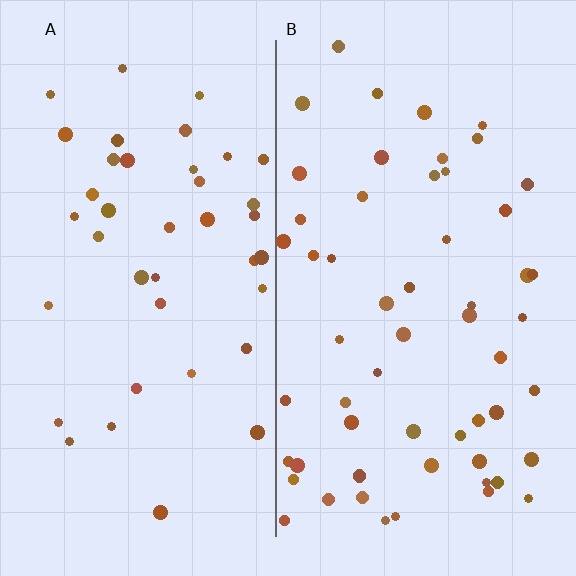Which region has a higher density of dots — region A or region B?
B (the right).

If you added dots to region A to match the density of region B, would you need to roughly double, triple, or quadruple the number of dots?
Approximately double.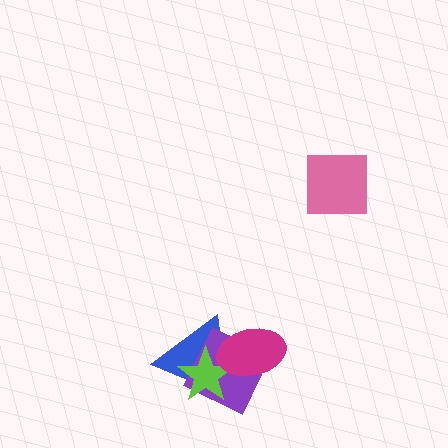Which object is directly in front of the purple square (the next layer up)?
The lime star is directly in front of the purple square.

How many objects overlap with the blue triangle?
3 objects overlap with the blue triangle.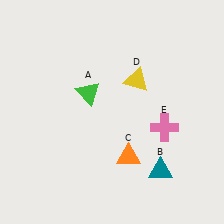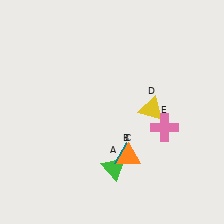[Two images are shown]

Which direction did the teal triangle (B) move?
The teal triangle (B) moved left.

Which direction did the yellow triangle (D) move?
The yellow triangle (D) moved down.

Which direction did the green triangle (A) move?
The green triangle (A) moved down.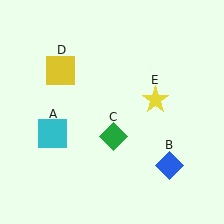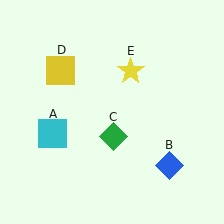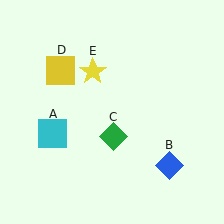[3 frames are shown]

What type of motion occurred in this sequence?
The yellow star (object E) rotated counterclockwise around the center of the scene.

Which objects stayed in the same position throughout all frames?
Cyan square (object A) and blue diamond (object B) and green diamond (object C) and yellow square (object D) remained stationary.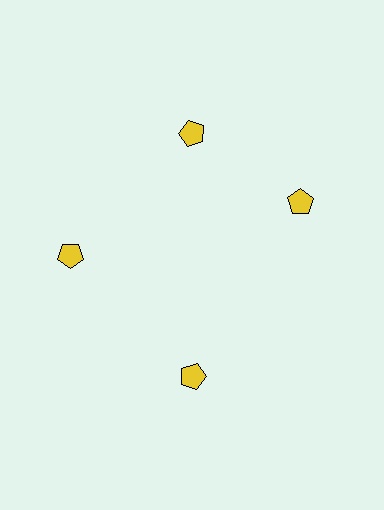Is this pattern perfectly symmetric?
No. The 4 yellow pentagons are arranged in a ring, but one element near the 3 o'clock position is rotated out of alignment along the ring, breaking the 4-fold rotational symmetry.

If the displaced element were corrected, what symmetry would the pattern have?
It would have 4-fold rotational symmetry — the pattern would map onto itself every 90 degrees.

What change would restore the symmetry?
The symmetry would be restored by rotating it back into even spacing with its neighbors so that all 4 pentagons sit at equal angles and equal distance from the center.